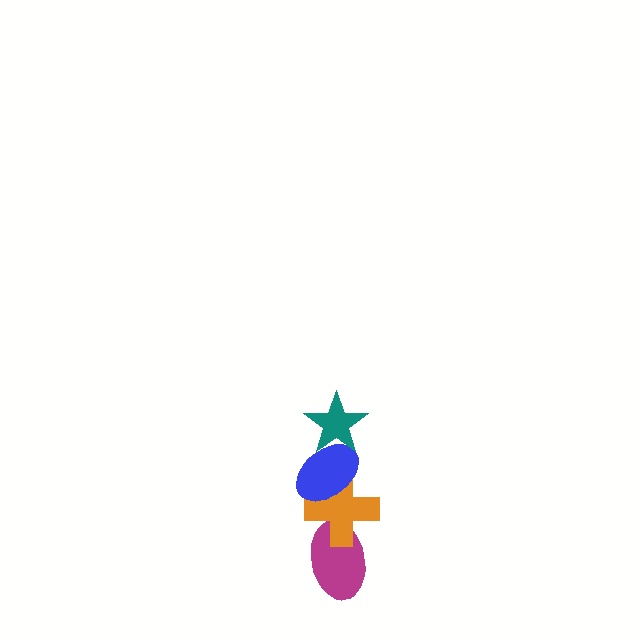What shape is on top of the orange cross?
The blue ellipse is on top of the orange cross.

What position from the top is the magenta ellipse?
The magenta ellipse is 4th from the top.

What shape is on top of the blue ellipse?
The teal star is on top of the blue ellipse.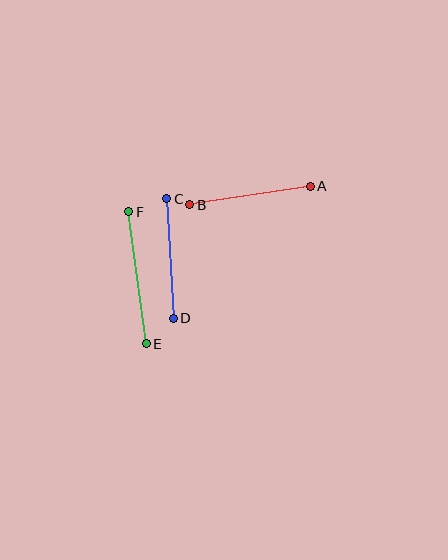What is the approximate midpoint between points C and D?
The midpoint is at approximately (170, 259) pixels.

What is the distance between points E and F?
The distance is approximately 134 pixels.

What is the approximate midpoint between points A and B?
The midpoint is at approximately (250, 196) pixels.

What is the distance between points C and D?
The distance is approximately 120 pixels.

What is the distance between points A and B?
The distance is approximately 122 pixels.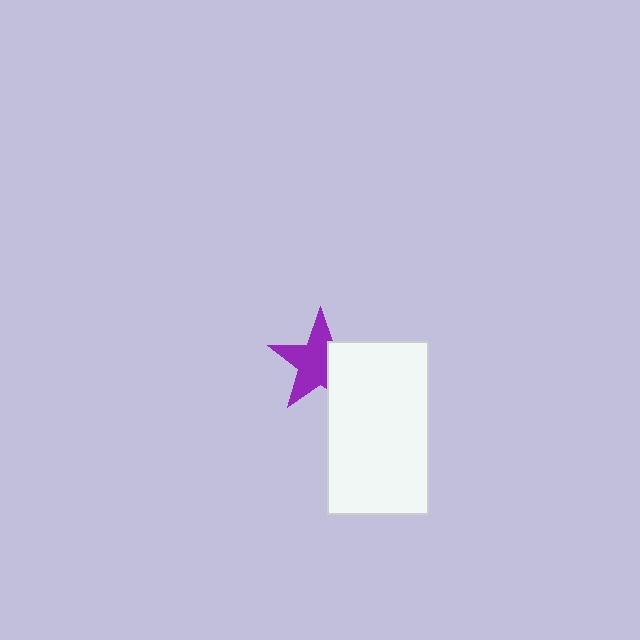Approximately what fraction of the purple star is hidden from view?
Roughly 35% of the purple star is hidden behind the white rectangle.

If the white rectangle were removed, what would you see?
You would see the complete purple star.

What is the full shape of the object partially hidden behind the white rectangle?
The partially hidden object is a purple star.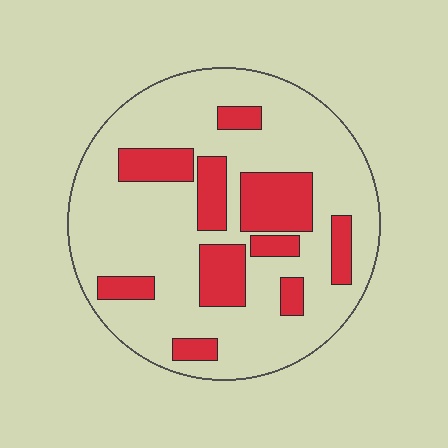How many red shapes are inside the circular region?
10.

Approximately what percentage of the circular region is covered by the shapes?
Approximately 25%.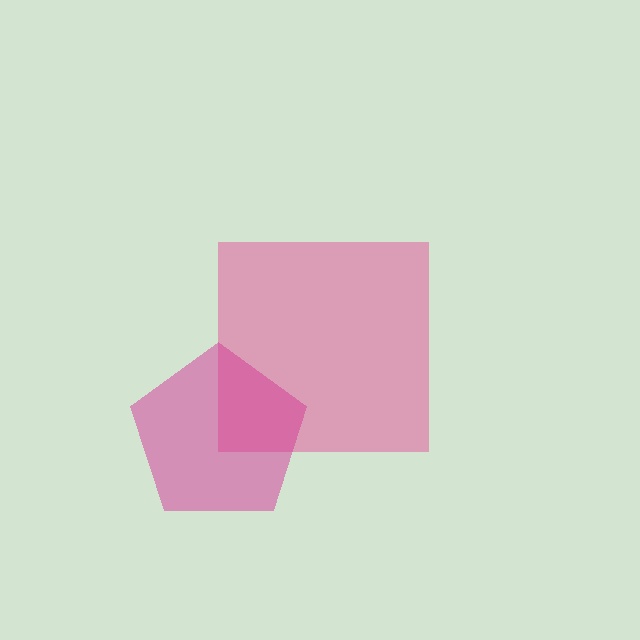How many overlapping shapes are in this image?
There are 2 overlapping shapes in the image.